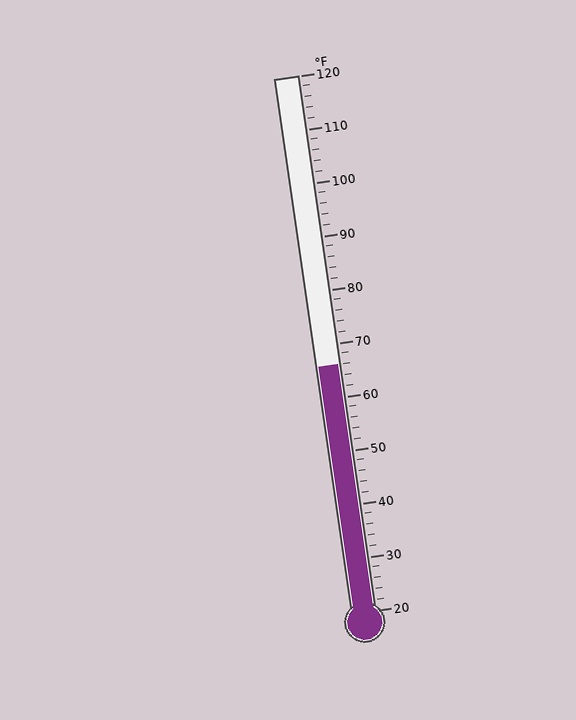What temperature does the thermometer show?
The thermometer shows approximately 66°F.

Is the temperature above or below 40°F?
The temperature is above 40°F.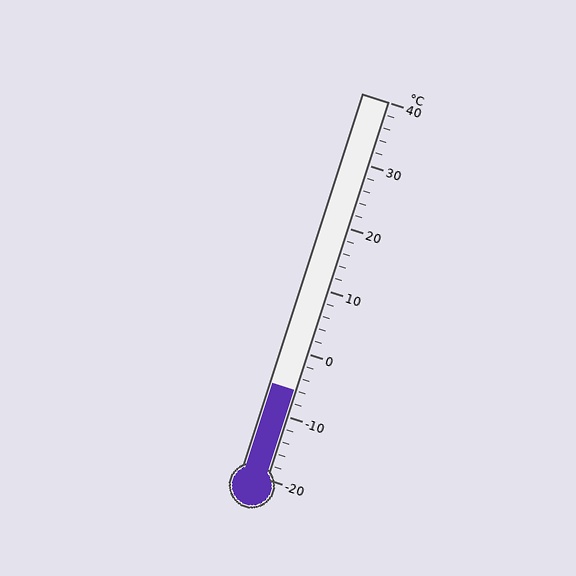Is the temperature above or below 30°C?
The temperature is below 30°C.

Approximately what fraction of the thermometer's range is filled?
The thermometer is filled to approximately 25% of its range.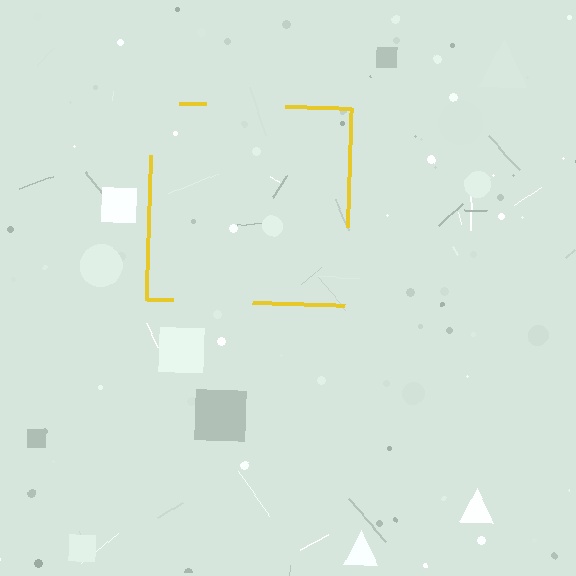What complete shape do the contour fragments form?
The contour fragments form a square.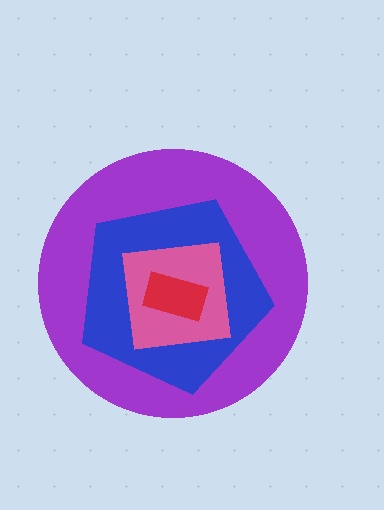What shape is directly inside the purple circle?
The blue pentagon.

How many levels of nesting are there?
4.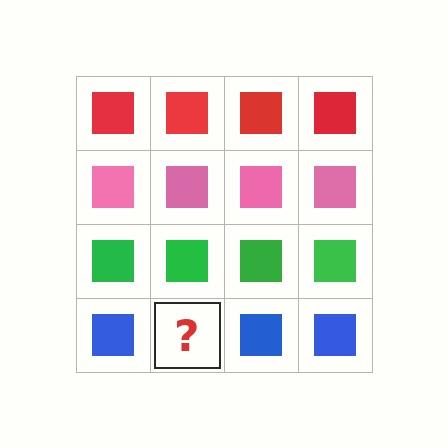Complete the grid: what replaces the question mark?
The question mark should be replaced with a blue square.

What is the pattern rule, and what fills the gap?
The rule is that each row has a consistent color. The gap should be filled with a blue square.